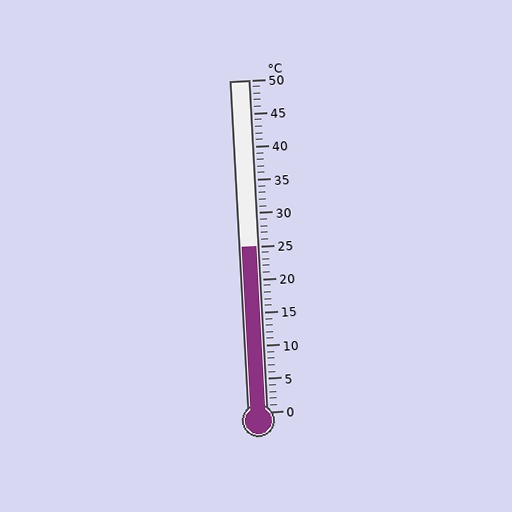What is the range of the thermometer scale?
The thermometer scale ranges from 0°C to 50°C.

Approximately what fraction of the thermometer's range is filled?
The thermometer is filled to approximately 50% of its range.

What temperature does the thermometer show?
The thermometer shows approximately 25°C.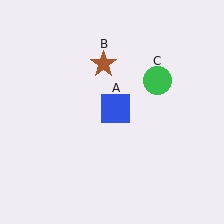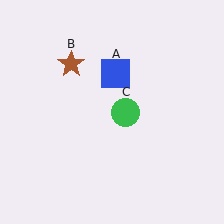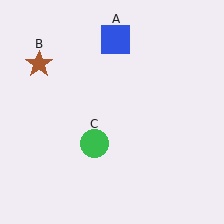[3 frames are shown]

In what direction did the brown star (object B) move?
The brown star (object B) moved left.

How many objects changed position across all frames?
3 objects changed position: blue square (object A), brown star (object B), green circle (object C).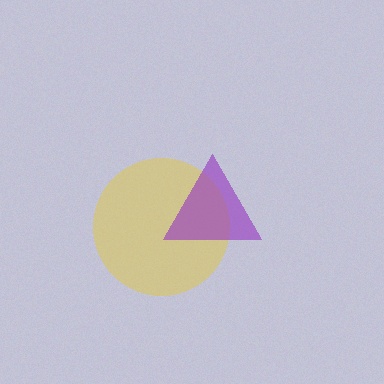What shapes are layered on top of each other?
The layered shapes are: a yellow circle, a purple triangle.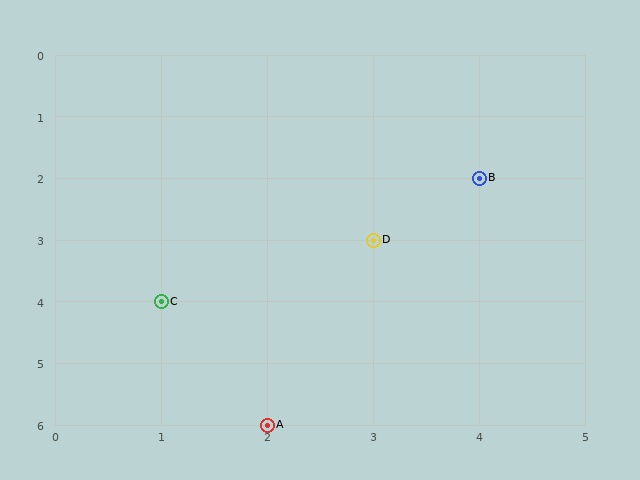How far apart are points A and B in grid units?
Points A and B are 2 columns and 4 rows apart (about 4.5 grid units diagonally).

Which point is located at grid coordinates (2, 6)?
Point A is at (2, 6).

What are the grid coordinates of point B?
Point B is at grid coordinates (4, 2).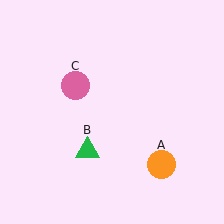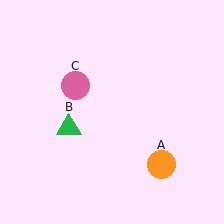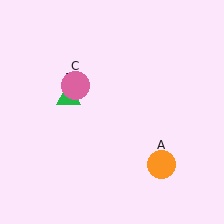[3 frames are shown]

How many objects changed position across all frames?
1 object changed position: green triangle (object B).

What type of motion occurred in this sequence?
The green triangle (object B) rotated clockwise around the center of the scene.